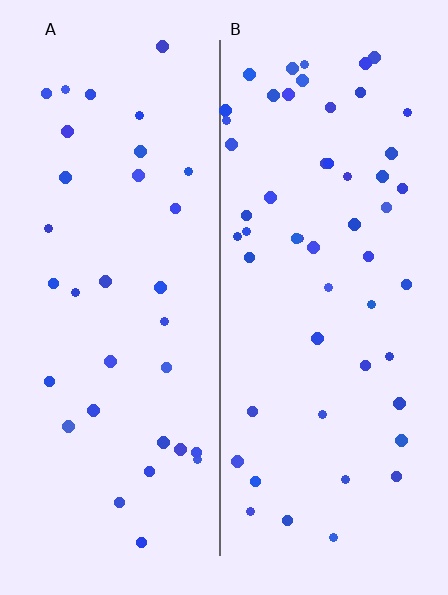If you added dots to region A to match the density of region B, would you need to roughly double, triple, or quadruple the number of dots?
Approximately double.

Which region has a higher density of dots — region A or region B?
B (the right).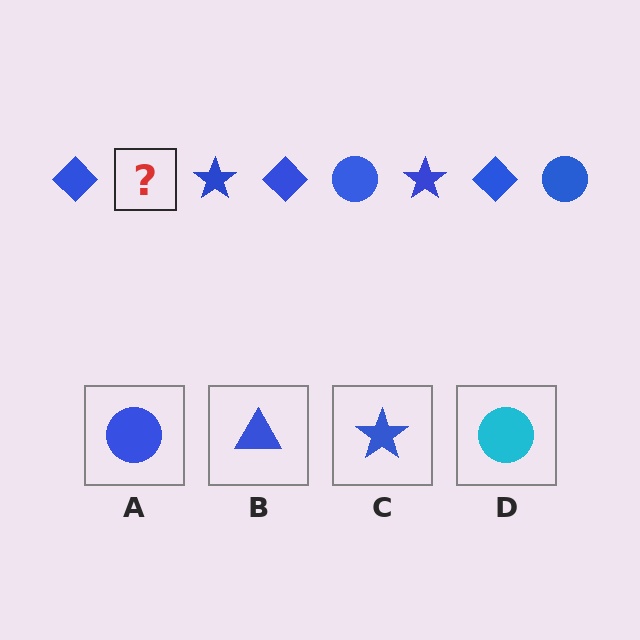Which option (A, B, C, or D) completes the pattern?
A.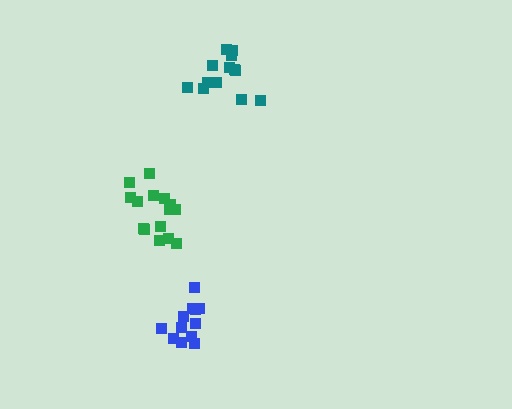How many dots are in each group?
Group 1: 15 dots, Group 2: 13 dots, Group 3: 12 dots (40 total).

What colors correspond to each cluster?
The clusters are colored: green, teal, blue.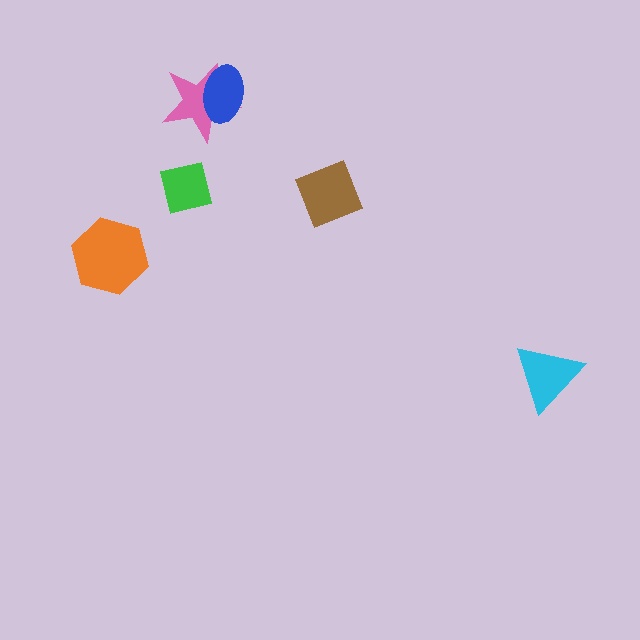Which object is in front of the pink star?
The blue ellipse is in front of the pink star.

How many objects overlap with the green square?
0 objects overlap with the green square.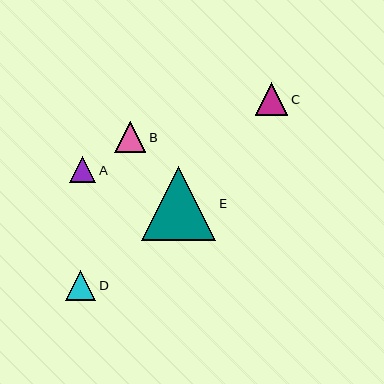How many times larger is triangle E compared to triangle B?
Triangle E is approximately 2.4 times the size of triangle B.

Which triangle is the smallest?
Triangle A is the smallest with a size of approximately 26 pixels.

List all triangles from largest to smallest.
From largest to smallest: E, C, B, D, A.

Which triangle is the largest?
Triangle E is the largest with a size of approximately 74 pixels.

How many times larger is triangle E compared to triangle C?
Triangle E is approximately 2.3 times the size of triangle C.